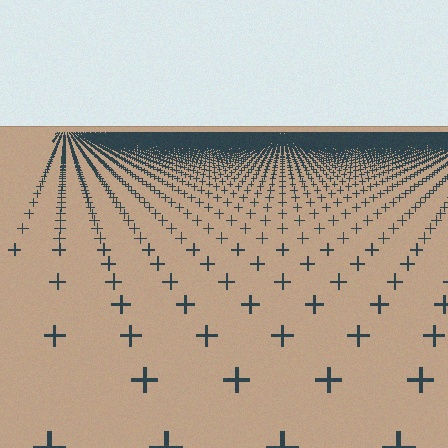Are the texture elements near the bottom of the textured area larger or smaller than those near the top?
Larger. Near the bottom, elements are closer to the viewer and appear at a bigger on-screen size.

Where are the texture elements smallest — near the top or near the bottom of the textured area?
Near the top.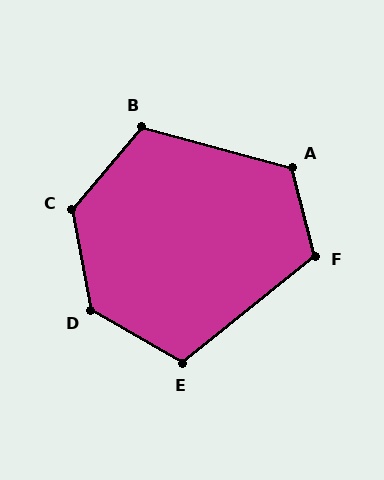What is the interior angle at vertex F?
Approximately 115 degrees (obtuse).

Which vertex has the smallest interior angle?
E, at approximately 111 degrees.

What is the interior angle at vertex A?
Approximately 119 degrees (obtuse).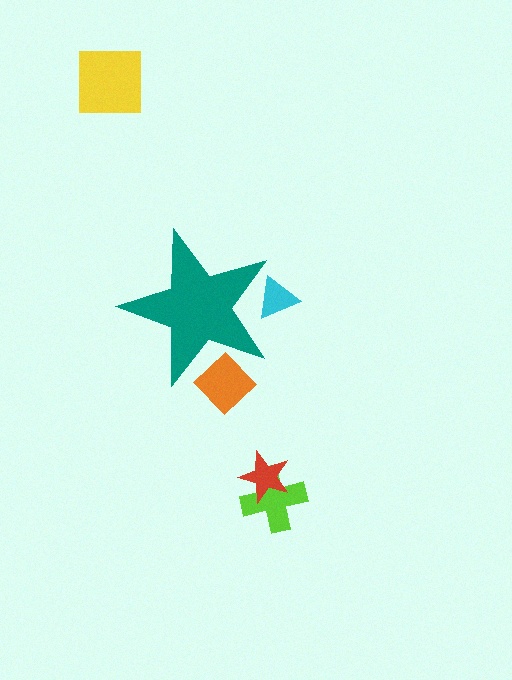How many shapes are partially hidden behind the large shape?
2 shapes are partially hidden.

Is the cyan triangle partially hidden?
Yes, the cyan triangle is partially hidden behind the teal star.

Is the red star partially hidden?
No, the red star is fully visible.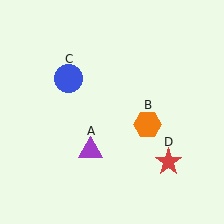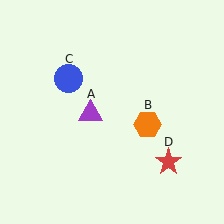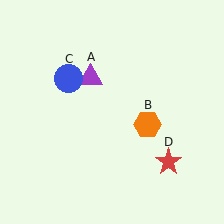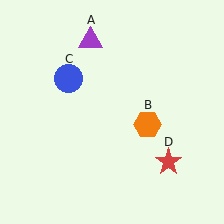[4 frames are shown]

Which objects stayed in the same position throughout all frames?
Orange hexagon (object B) and blue circle (object C) and red star (object D) remained stationary.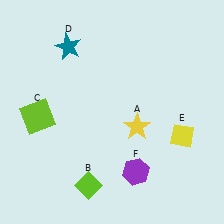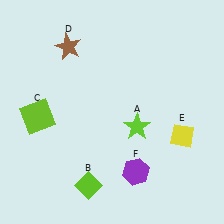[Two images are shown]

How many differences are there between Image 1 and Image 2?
There are 2 differences between the two images.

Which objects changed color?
A changed from yellow to lime. D changed from teal to brown.